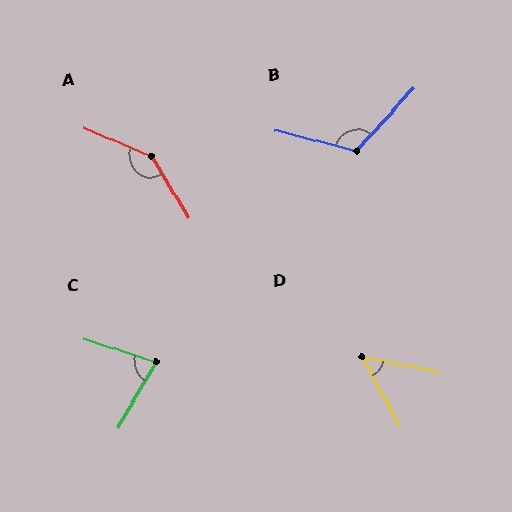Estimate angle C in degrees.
Approximately 78 degrees.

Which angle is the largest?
A, at approximately 144 degrees.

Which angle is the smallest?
D, at approximately 50 degrees.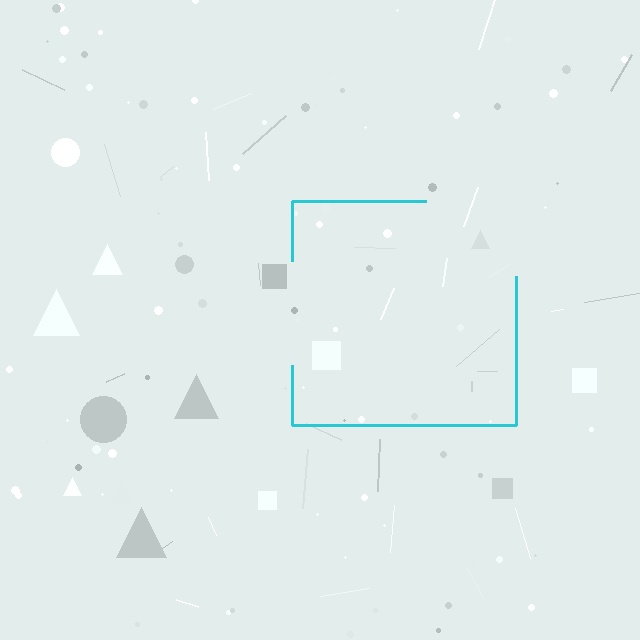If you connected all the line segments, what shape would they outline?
They would outline a square.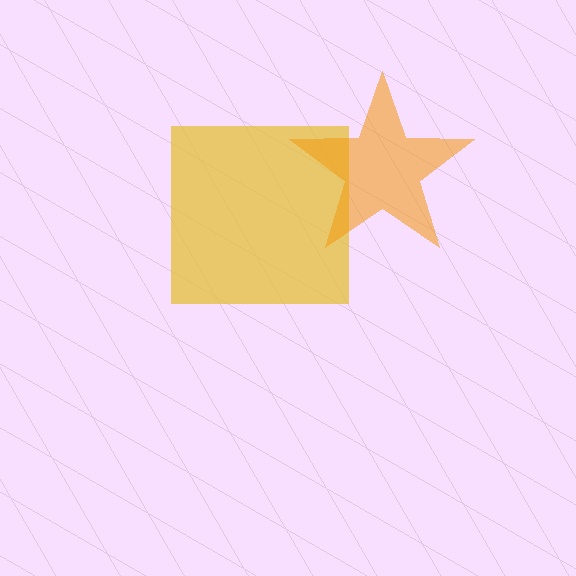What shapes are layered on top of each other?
The layered shapes are: a yellow square, an orange star.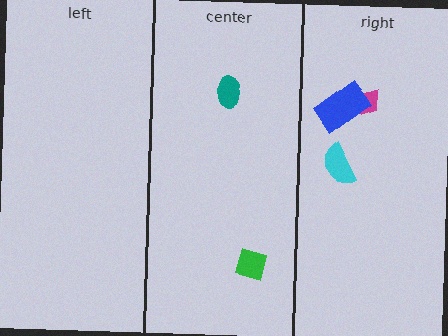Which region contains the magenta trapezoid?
The right region.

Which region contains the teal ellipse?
The center region.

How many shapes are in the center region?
2.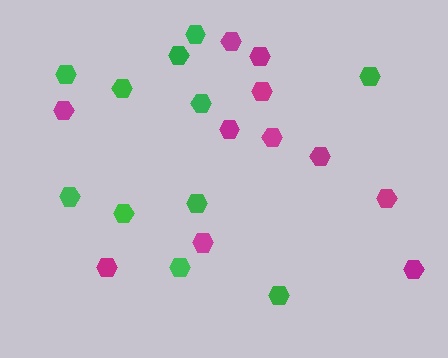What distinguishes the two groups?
There are 2 groups: one group of green hexagons (11) and one group of magenta hexagons (11).